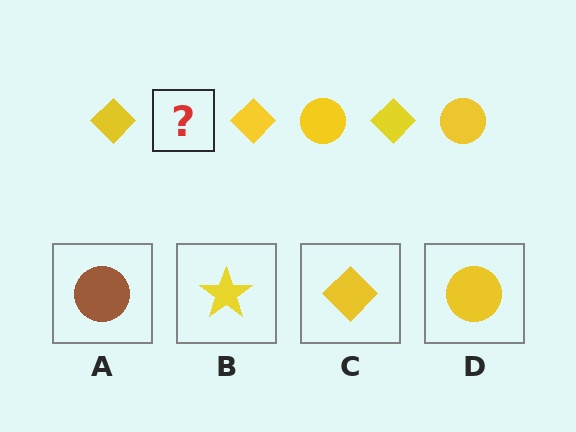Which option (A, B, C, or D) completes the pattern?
D.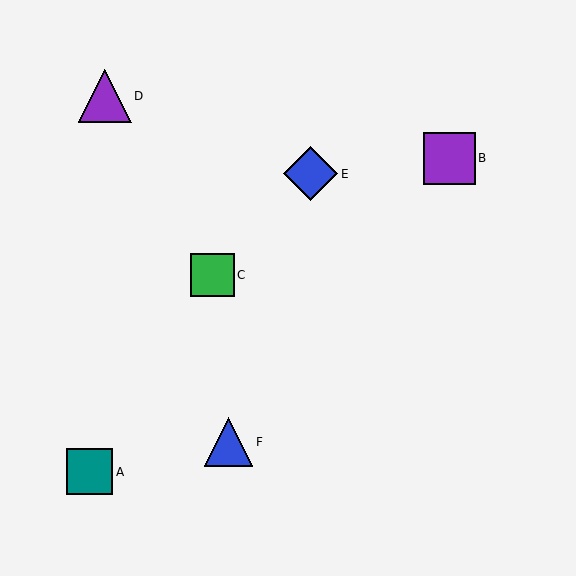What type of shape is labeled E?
Shape E is a blue diamond.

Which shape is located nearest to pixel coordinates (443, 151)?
The purple square (labeled B) at (449, 158) is nearest to that location.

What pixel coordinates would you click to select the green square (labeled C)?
Click at (213, 275) to select the green square C.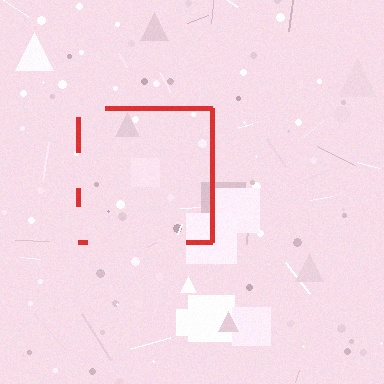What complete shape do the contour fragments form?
The contour fragments form a square.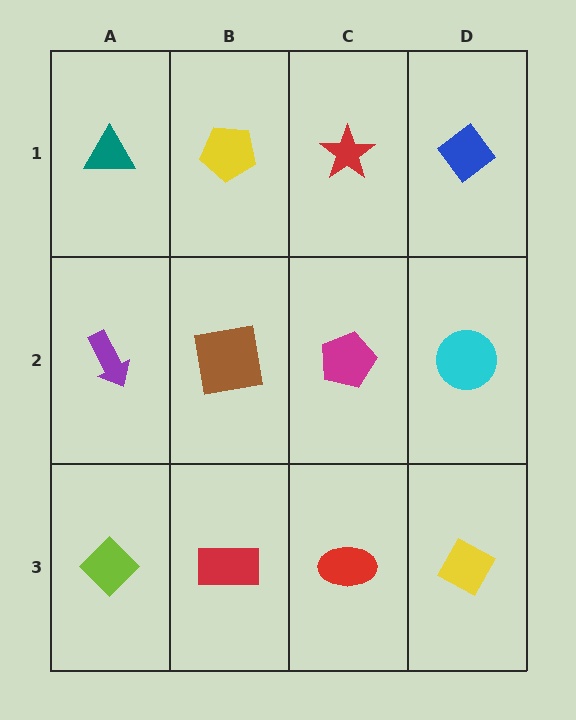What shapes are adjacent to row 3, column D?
A cyan circle (row 2, column D), a red ellipse (row 3, column C).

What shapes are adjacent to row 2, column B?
A yellow pentagon (row 1, column B), a red rectangle (row 3, column B), a purple arrow (row 2, column A), a magenta pentagon (row 2, column C).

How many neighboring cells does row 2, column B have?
4.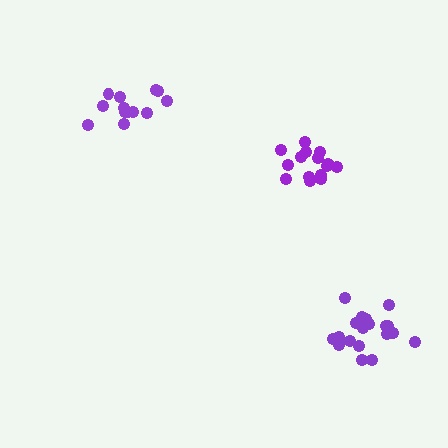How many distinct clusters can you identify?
There are 3 distinct clusters.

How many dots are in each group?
Group 1: 19 dots, Group 2: 15 dots, Group 3: 13 dots (47 total).